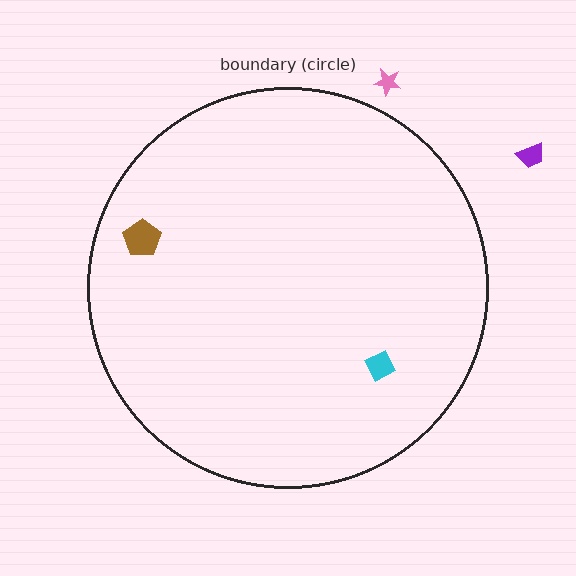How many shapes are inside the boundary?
2 inside, 2 outside.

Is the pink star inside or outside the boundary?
Outside.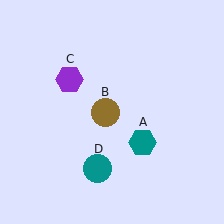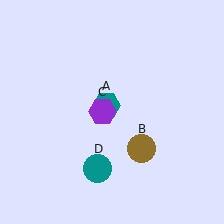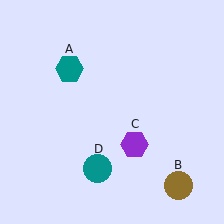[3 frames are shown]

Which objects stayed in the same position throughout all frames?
Teal circle (object D) remained stationary.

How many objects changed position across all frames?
3 objects changed position: teal hexagon (object A), brown circle (object B), purple hexagon (object C).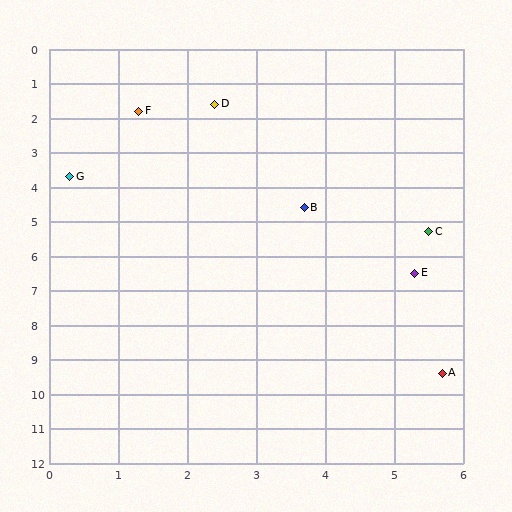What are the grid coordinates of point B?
Point B is at approximately (3.7, 4.6).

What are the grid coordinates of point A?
Point A is at approximately (5.7, 9.4).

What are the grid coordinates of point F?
Point F is at approximately (1.3, 1.8).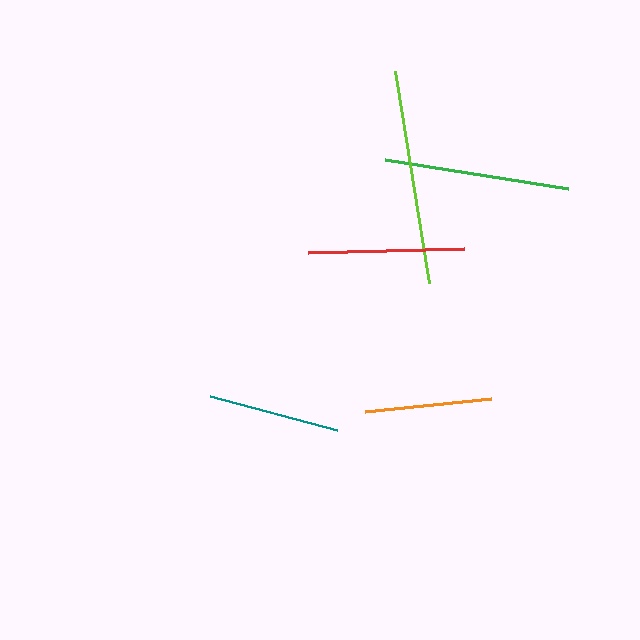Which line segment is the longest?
The lime line is the longest at approximately 215 pixels.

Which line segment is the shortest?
The orange line is the shortest at approximately 126 pixels.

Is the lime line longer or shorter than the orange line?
The lime line is longer than the orange line.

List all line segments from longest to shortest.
From longest to shortest: lime, green, red, teal, orange.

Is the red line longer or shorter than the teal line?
The red line is longer than the teal line.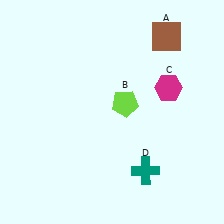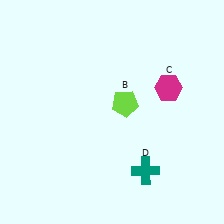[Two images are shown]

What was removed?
The brown square (A) was removed in Image 2.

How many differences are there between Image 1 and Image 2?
There is 1 difference between the two images.